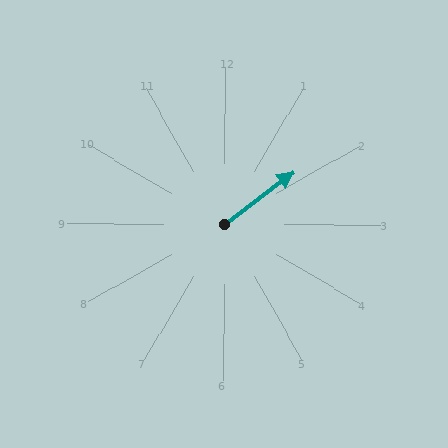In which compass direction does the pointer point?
Northeast.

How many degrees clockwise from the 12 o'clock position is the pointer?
Approximately 53 degrees.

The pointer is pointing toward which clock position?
Roughly 2 o'clock.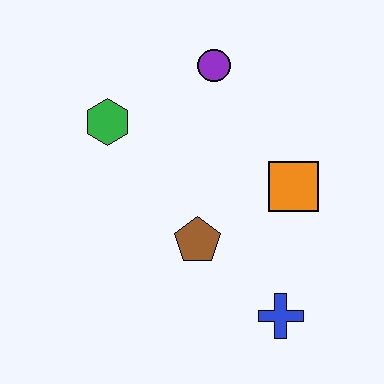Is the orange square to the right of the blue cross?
Yes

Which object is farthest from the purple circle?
The blue cross is farthest from the purple circle.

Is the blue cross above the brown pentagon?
No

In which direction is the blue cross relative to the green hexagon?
The blue cross is below the green hexagon.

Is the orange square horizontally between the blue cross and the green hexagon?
No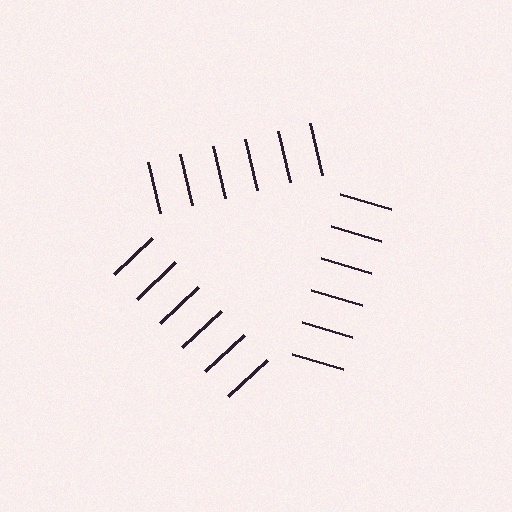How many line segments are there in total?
18 — 6 along each of the 3 edges.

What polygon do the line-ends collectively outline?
An illusory triangle — the line segments terminate on its edges but no continuous stroke is drawn.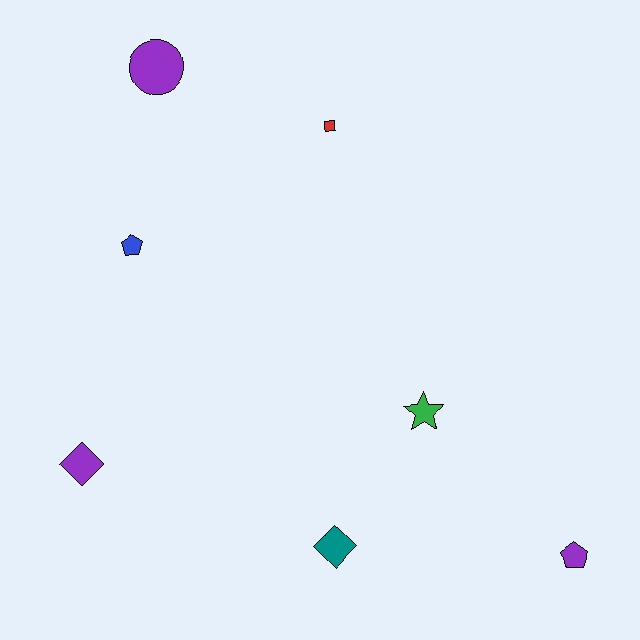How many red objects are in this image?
There is 1 red object.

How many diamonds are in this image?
There are 2 diamonds.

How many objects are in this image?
There are 7 objects.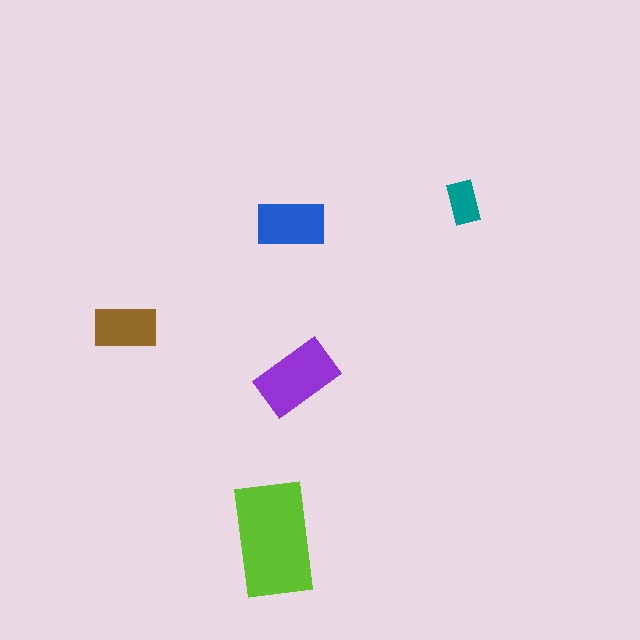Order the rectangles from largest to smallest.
the lime one, the purple one, the blue one, the brown one, the teal one.